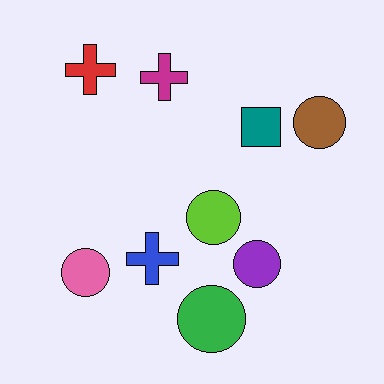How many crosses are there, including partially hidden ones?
There are 3 crosses.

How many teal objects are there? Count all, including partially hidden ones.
There is 1 teal object.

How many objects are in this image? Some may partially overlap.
There are 9 objects.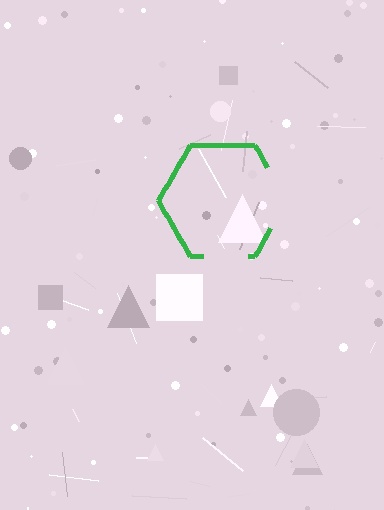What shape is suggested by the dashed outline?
The dashed outline suggests a hexagon.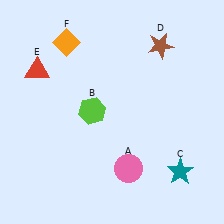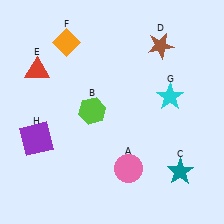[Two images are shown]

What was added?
A cyan star (G), a purple square (H) were added in Image 2.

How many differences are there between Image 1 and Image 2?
There are 2 differences between the two images.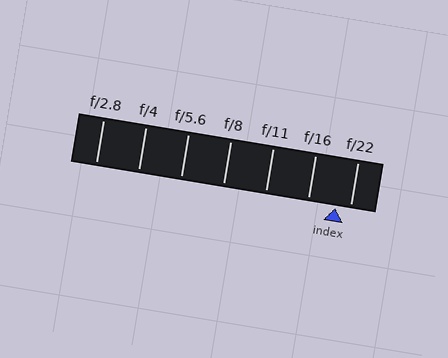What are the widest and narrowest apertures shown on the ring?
The widest aperture shown is f/2.8 and the narrowest is f/22.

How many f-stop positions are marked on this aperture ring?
There are 7 f-stop positions marked.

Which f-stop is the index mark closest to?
The index mark is closest to f/22.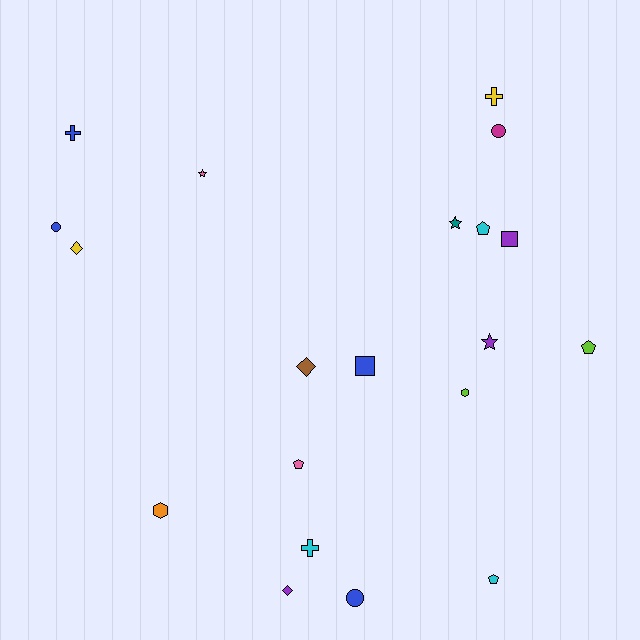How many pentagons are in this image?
There are 4 pentagons.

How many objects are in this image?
There are 20 objects.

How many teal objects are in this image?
There is 1 teal object.